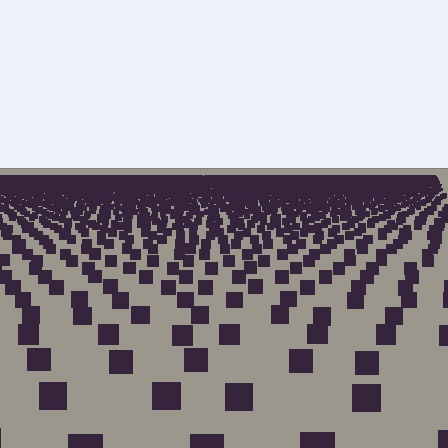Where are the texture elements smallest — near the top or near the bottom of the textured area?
Near the top.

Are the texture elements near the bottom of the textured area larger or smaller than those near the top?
Larger. Near the bottom, elements are closer to the viewer and appear at a bigger on-screen size.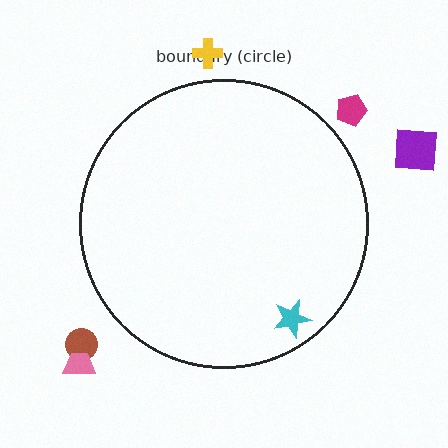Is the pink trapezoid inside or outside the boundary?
Outside.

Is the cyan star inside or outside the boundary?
Inside.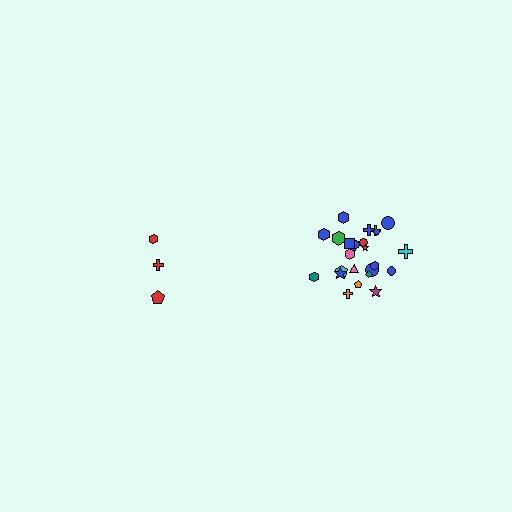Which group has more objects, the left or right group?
The right group.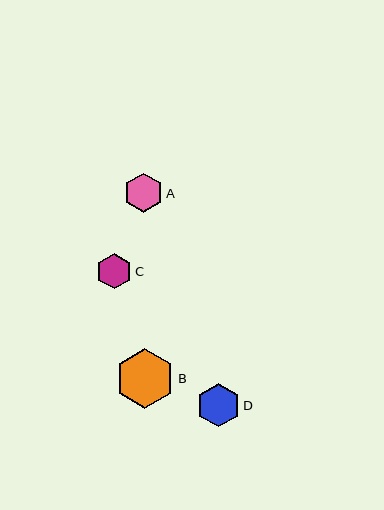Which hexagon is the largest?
Hexagon B is the largest with a size of approximately 59 pixels.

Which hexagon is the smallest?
Hexagon C is the smallest with a size of approximately 36 pixels.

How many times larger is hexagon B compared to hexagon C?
Hexagon B is approximately 1.7 times the size of hexagon C.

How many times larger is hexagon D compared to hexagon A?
Hexagon D is approximately 1.1 times the size of hexagon A.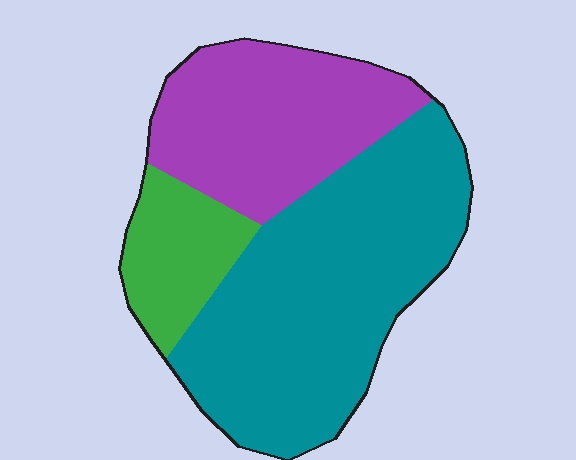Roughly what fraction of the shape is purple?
Purple takes up between a sixth and a third of the shape.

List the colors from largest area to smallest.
From largest to smallest: teal, purple, green.